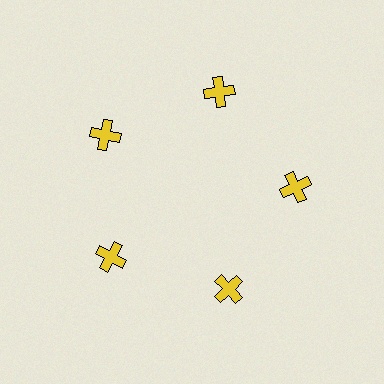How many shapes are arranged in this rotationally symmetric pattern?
There are 5 shapes, arranged in 5 groups of 1.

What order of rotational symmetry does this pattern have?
This pattern has 5-fold rotational symmetry.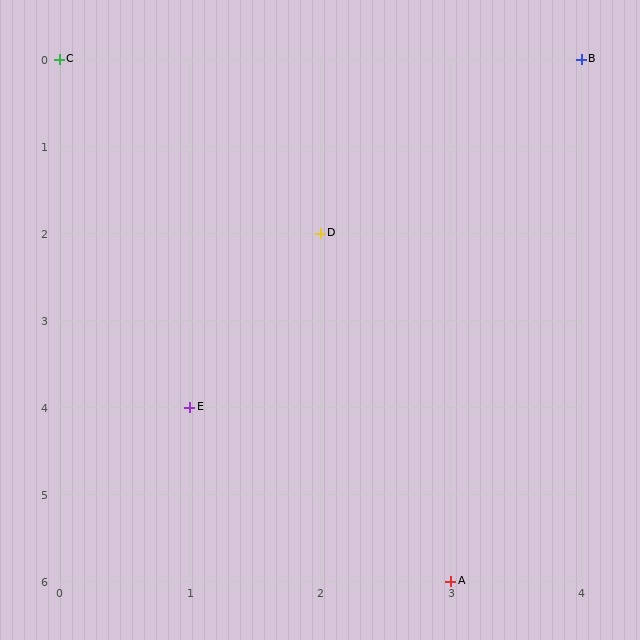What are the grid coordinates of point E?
Point E is at grid coordinates (1, 4).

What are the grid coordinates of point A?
Point A is at grid coordinates (3, 6).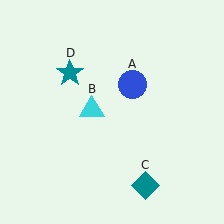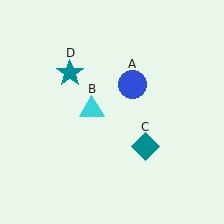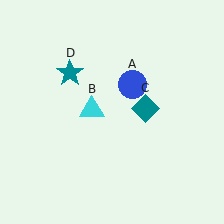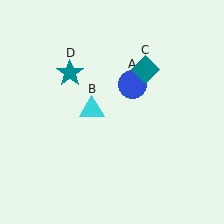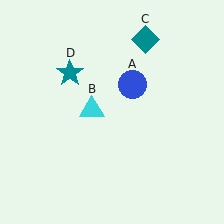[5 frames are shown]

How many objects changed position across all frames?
1 object changed position: teal diamond (object C).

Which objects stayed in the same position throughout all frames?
Blue circle (object A) and cyan triangle (object B) and teal star (object D) remained stationary.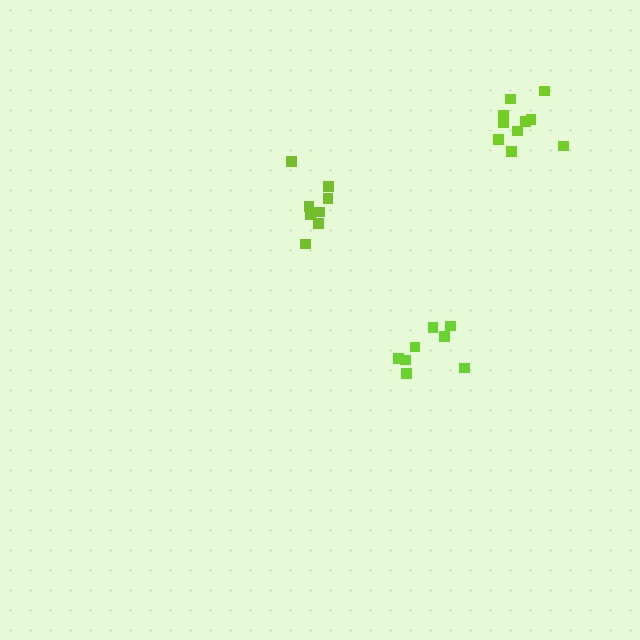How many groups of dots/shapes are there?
There are 3 groups.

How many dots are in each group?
Group 1: 8 dots, Group 2: 10 dots, Group 3: 8 dots (26 total).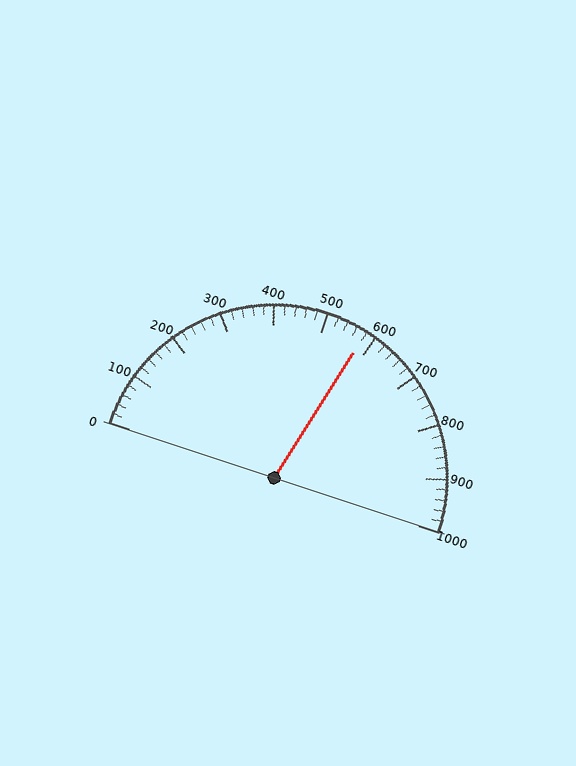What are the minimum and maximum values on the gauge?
The gauge ranges from 0 to 1000.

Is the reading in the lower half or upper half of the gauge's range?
The reading is in the upper half of the range (0 to 1000).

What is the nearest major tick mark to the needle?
The nearest major tick mark is 600.